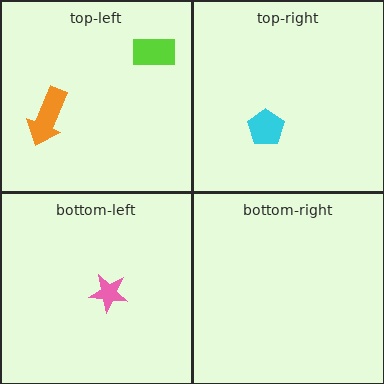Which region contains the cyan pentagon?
The top-right region.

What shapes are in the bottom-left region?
The pink star.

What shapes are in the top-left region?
The lime rectangle, the orange arrow.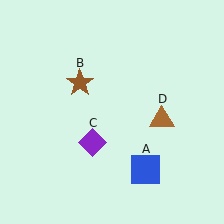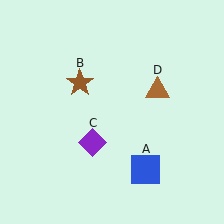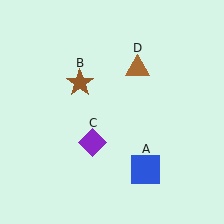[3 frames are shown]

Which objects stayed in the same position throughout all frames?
Blue square (object A) and brown star (object B) and purple diamond (object C) remained stationary.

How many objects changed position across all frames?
1 object changed position: brown triangle (object D).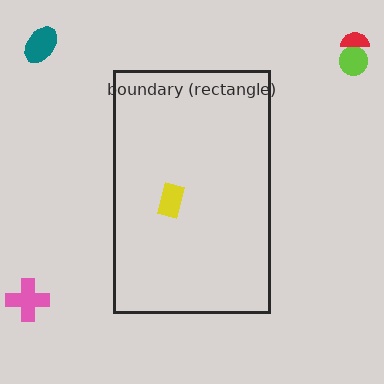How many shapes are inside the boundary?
1 inside, 4 outside.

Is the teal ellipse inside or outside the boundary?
Outside.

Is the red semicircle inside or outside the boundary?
Outside.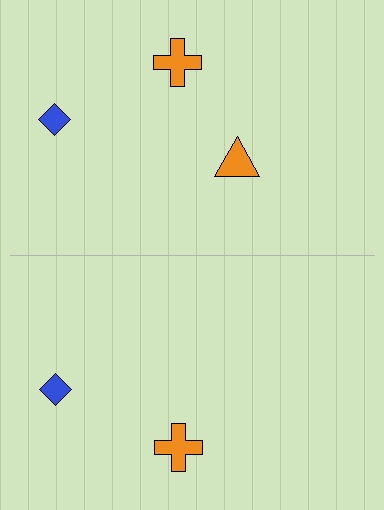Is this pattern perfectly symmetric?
No, the pattern is not perfectly symmetric. A orange triangle is missing from the bottom side.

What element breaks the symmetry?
A orange triangle is missing from the bottom side.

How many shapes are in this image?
There are 5 shapes in this image.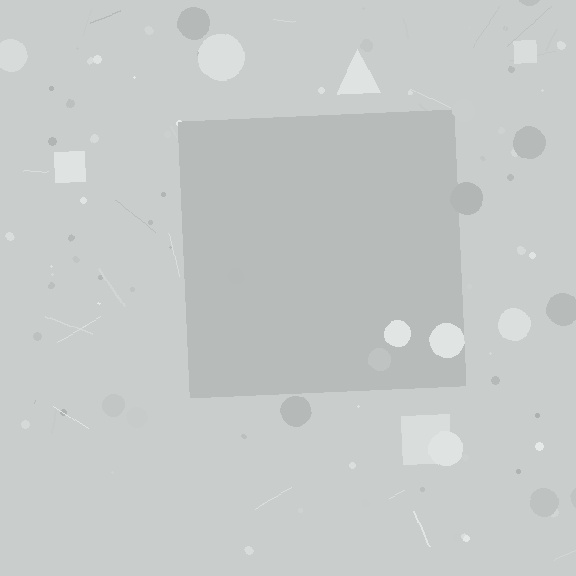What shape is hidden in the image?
A square is hidden in the image.